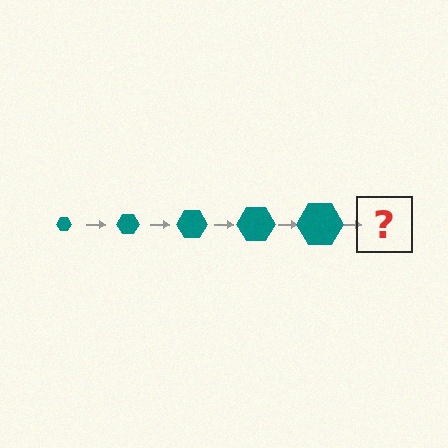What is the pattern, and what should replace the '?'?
The pattern is that the hexagon gets progressively larger each step. The '?' should be a teal hexagon, larger than the previous one.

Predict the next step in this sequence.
The next step is a teal hexagon, larger than the previous one.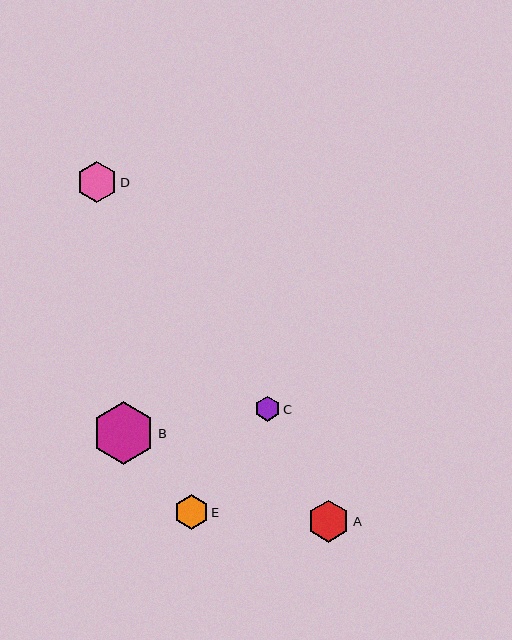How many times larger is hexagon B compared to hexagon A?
Hexagon B is approximately 1.5 times the size of hexagon A.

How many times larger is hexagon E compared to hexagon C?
Hexagon E is approximately 1.4 times the size of hexagon C.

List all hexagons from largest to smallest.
From largest to smallest: B, A, D, E, C.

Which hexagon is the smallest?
Hexagon C is the smallest with a size of approximately 25 pixels.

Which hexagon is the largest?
Hexagon B is the largest with a size of approximately 63 pixels.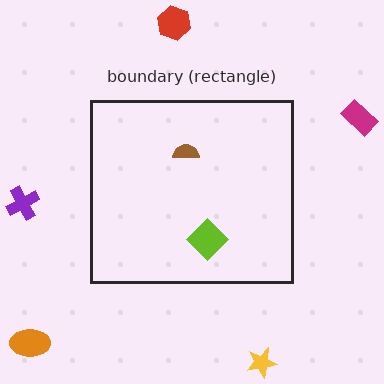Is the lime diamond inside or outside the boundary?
Inside.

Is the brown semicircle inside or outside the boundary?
Inside.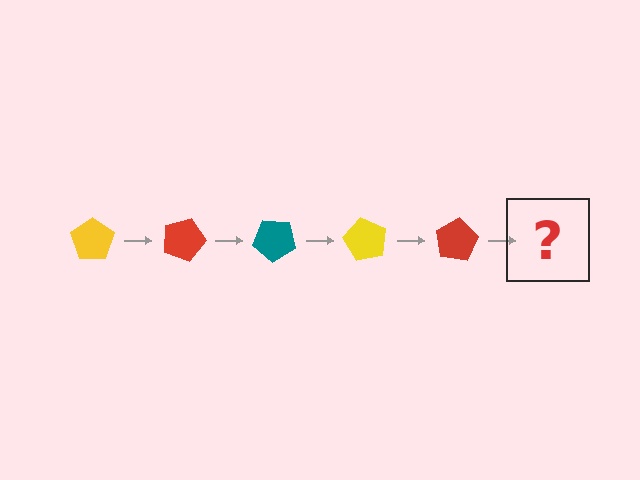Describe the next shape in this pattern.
It should be a teal pentagon, rotated 100 degrees from the start.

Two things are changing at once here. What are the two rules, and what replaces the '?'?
The two rules are that it rotates 20 degrees each step and the color cycles through yellow, red, and teal. The '?' should be a teal pentagon, rotated 100 degrees from the start.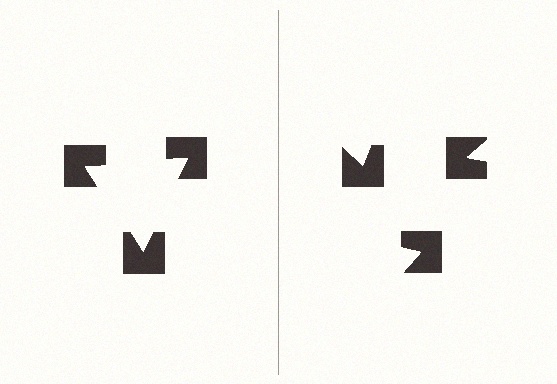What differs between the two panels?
The notched squares are positioned identically on both sides; only the wedge orientations differ. On the left they align to a triangle; on the right they are misaligned.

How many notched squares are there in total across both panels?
6 — 3 on each side.